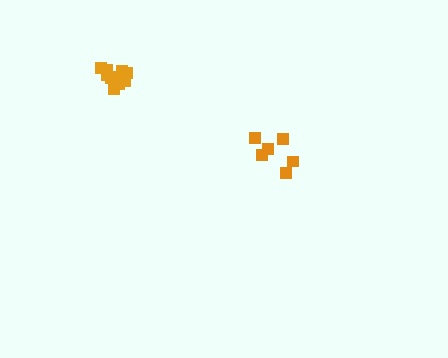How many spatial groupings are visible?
There are 2 spatial groupings.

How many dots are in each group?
Group 1: 6 dots, Group 2: 10 dots (16 total).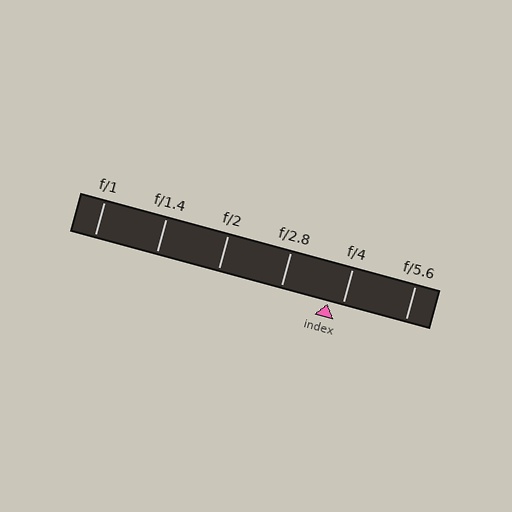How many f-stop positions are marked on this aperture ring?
There are 6 f-stop positions marked.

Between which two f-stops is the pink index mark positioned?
The index mark is between f/2.8 and f/4.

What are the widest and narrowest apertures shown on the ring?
The widest aperture shown is f/1 and the narrowest is f/5.6.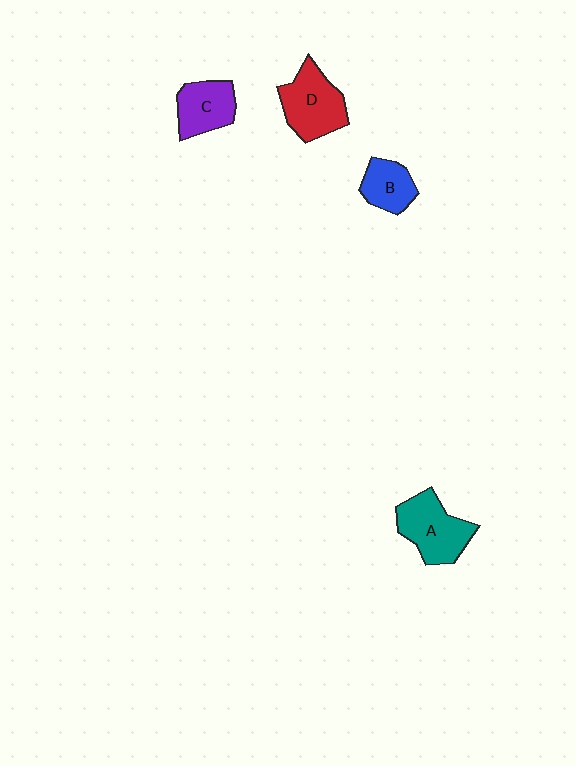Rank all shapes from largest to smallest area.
From largest to smallest: A (teal), D (red), C (purple), B (blue).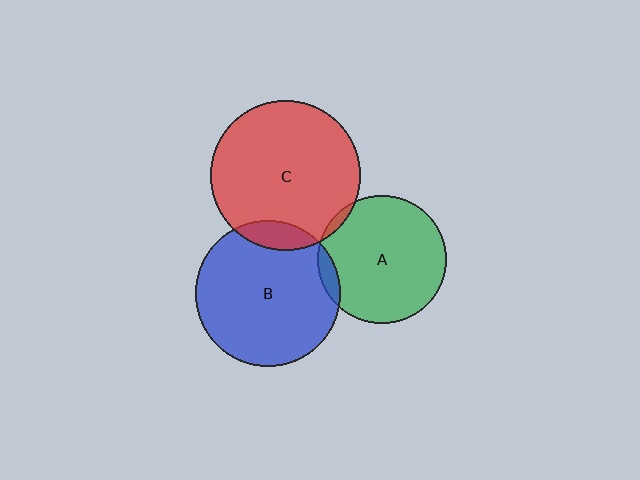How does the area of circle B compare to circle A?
Approximately 1.3 times.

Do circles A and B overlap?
Yes.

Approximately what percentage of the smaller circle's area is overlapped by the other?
Approximately 5%.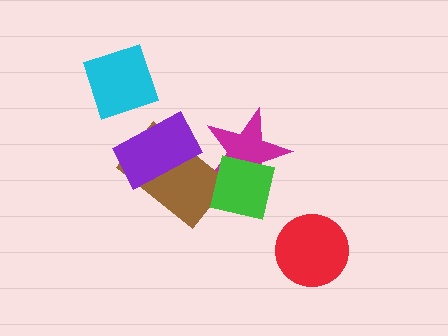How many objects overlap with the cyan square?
0 objects overlap with the cyan square.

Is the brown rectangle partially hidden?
Yes, it is partially covered by another shape.